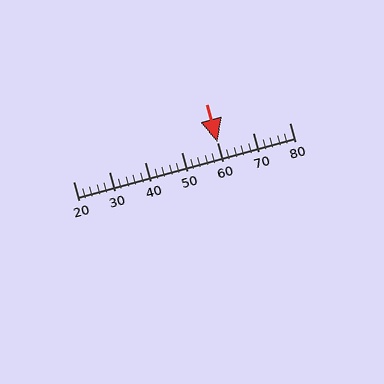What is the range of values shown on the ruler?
The ruler shows values from 20 to 80.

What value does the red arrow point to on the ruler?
The red arrow points to approximately 60.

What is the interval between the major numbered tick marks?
The major tick marks are spaced 10 units apart.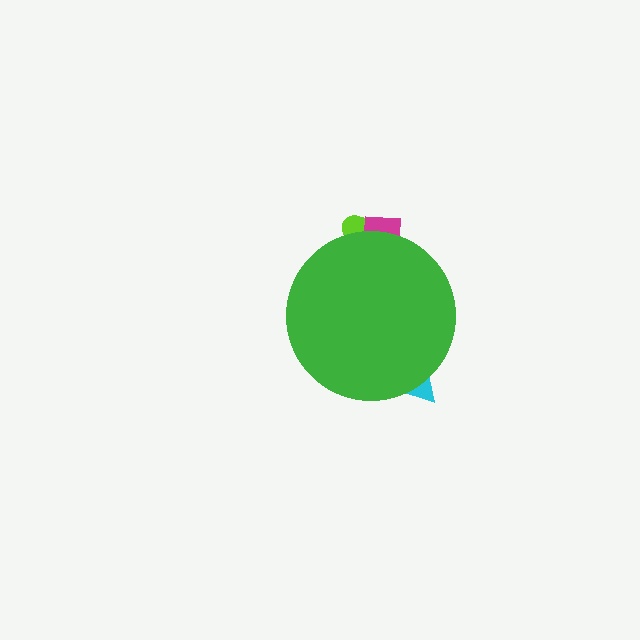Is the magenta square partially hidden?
Yes, the magenta square is partially hidden behind the green circle.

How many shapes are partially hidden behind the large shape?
3 shapes are partially hidden.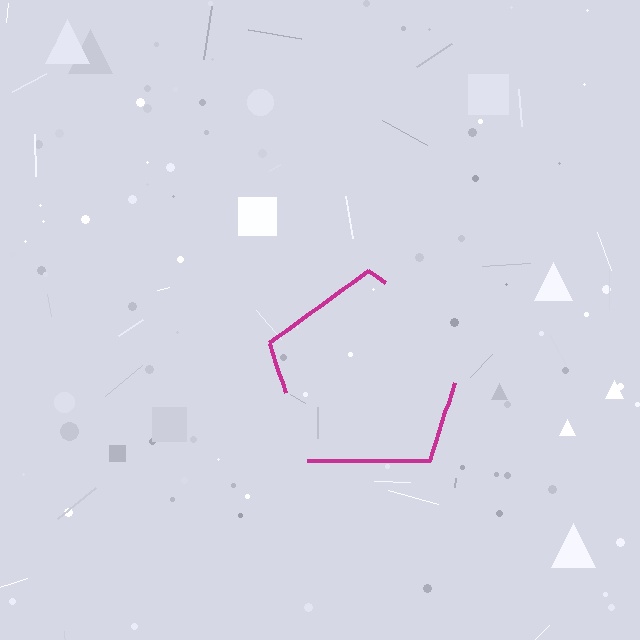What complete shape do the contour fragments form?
The contour fragments form a pentagon.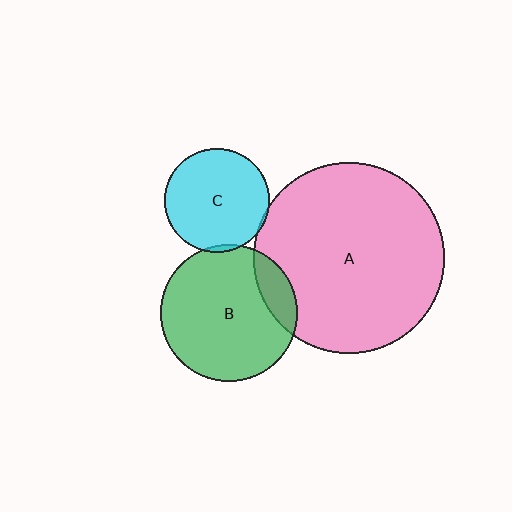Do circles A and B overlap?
Yes.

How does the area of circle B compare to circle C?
Approximately 1.7 times.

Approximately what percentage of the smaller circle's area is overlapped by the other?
Approximately 15%.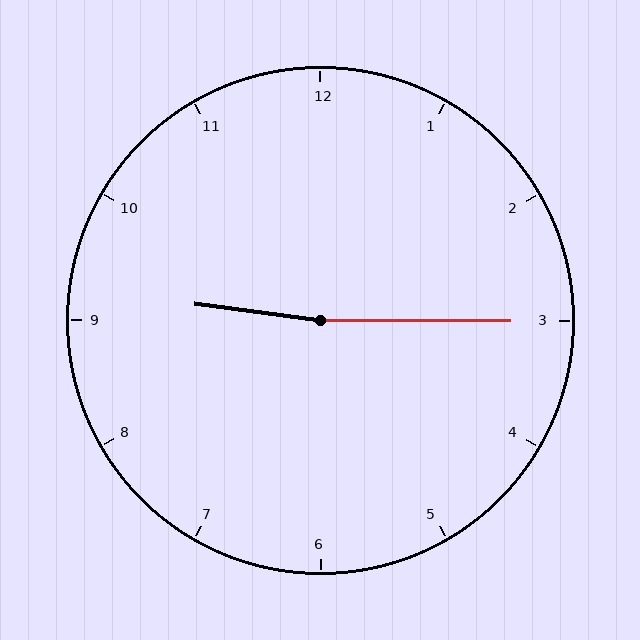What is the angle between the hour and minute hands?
Approximately 172 degrees.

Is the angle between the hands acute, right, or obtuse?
It is obtuse.